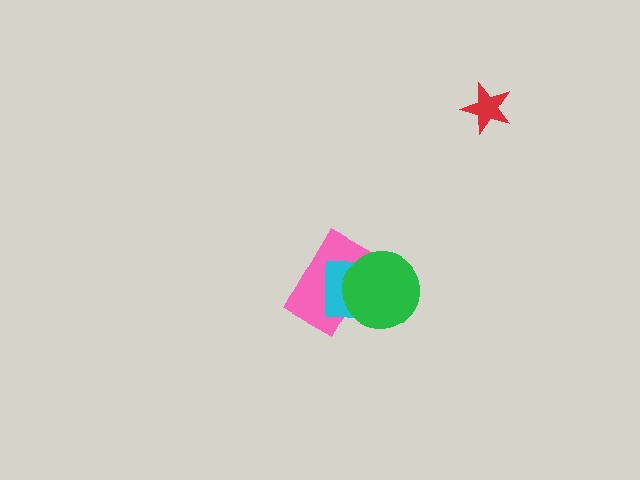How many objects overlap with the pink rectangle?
2 objects overlap with the pink rectangle.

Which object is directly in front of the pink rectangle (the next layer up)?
The cyan square is directly in front of the pink rectangle.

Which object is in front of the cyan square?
The green circle is in front of the cyan square.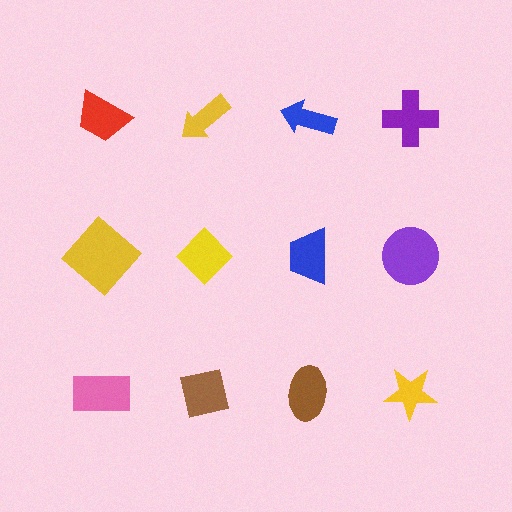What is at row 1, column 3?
A blue arrow.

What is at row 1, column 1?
A red trapezoid.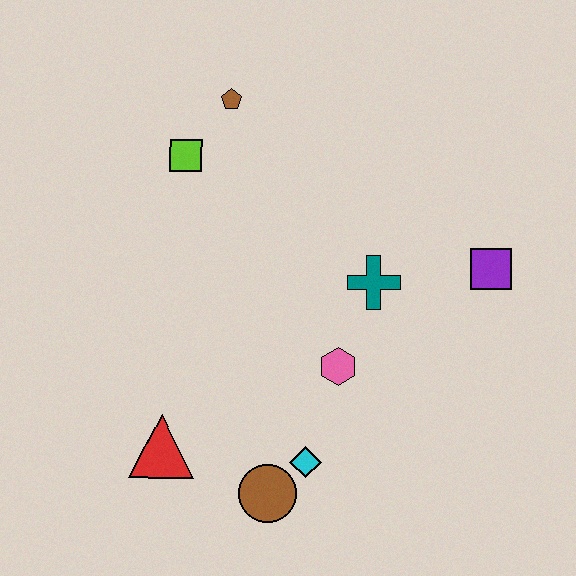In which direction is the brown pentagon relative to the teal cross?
The brown pentagon is above the teal cross.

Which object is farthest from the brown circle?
The brown pentagon is farthest from the brown circle.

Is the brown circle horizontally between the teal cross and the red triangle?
Yes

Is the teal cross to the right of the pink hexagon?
Yes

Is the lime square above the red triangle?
Yes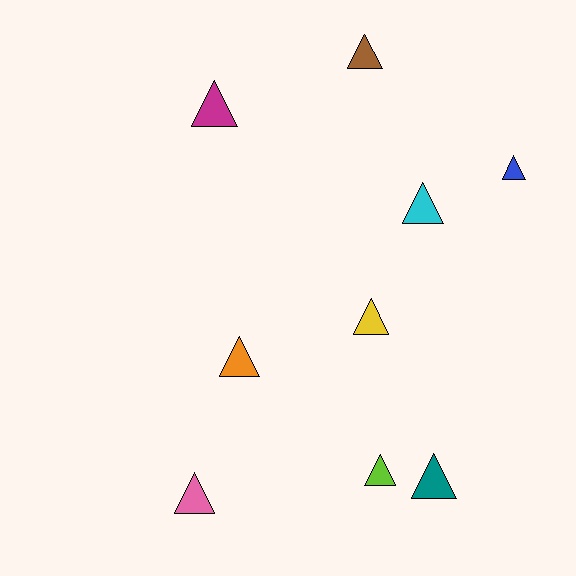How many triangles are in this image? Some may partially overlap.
There are 9 triangles.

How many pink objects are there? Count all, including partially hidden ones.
There is 1 pink object.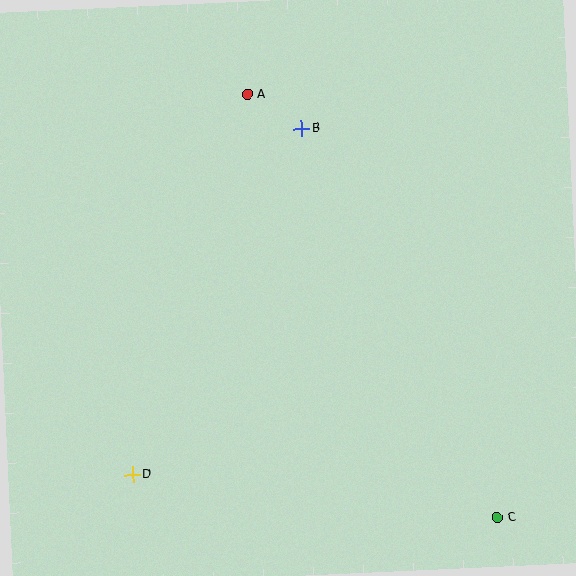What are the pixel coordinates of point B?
Point B is at (301, 129).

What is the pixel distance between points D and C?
The distance between D and C is 367 pixels.